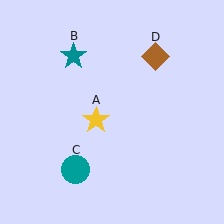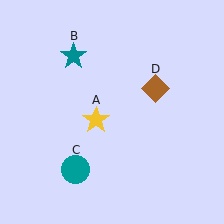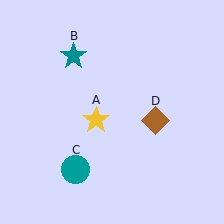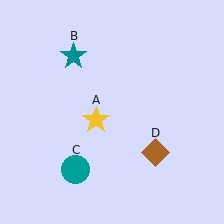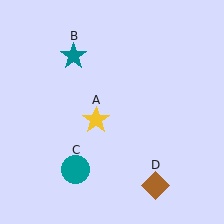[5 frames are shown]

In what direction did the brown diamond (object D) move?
The brown diamond (object D) moved down.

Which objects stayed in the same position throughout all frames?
Yellow star (object A) and teal star (object B) and teal circle (object C) remained stationary.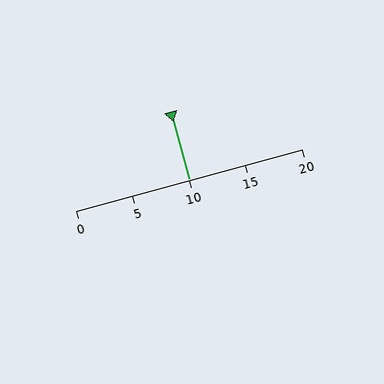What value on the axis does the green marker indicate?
The marker indicates approximately 10.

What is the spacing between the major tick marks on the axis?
The major ticks are spaced 5 apart.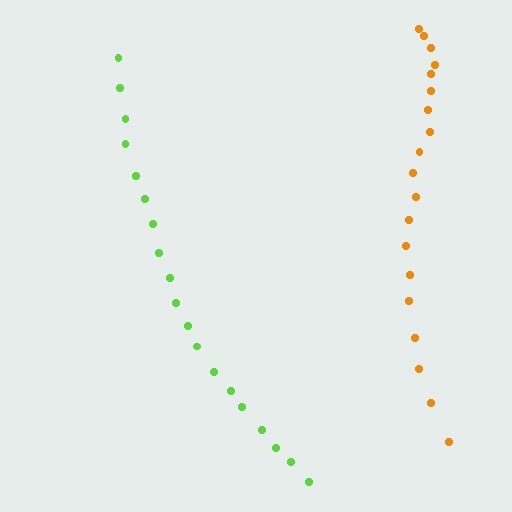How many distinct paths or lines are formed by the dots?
There are 2 distinct paths.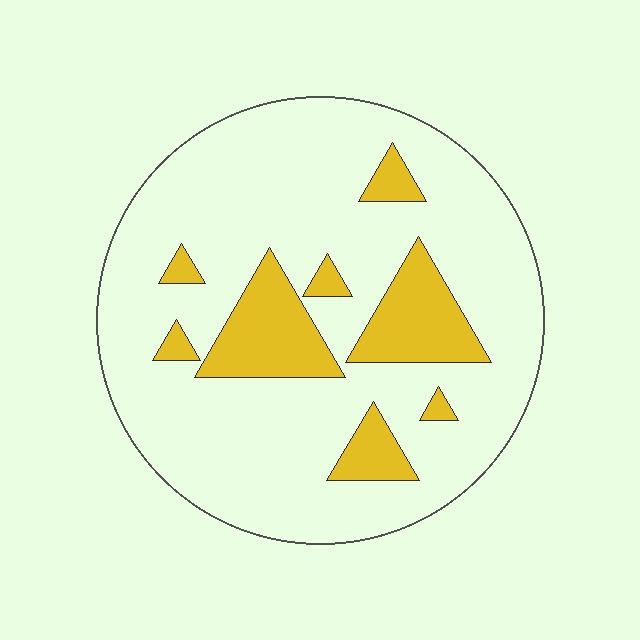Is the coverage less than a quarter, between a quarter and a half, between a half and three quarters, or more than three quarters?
Less than a quarter.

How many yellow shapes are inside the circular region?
8.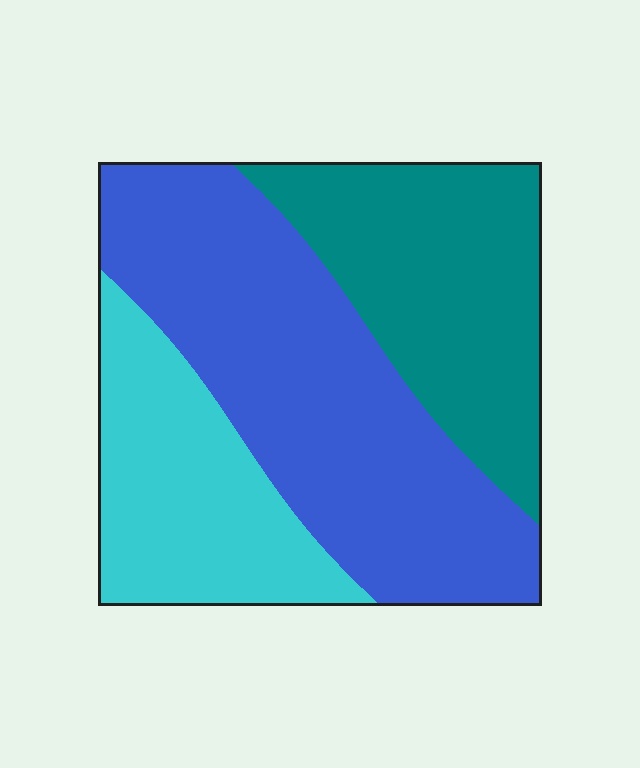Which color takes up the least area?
Cyan, at roughly 25%.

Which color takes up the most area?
Blue, at roughly 45%.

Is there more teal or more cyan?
Teal.